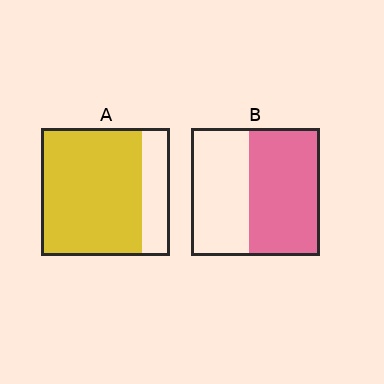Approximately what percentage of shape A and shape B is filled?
A is approximately 80% and B is approximately 55%.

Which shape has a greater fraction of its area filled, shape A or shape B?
Shape A.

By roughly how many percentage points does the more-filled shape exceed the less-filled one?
By roughly 25 percentage points (A over B).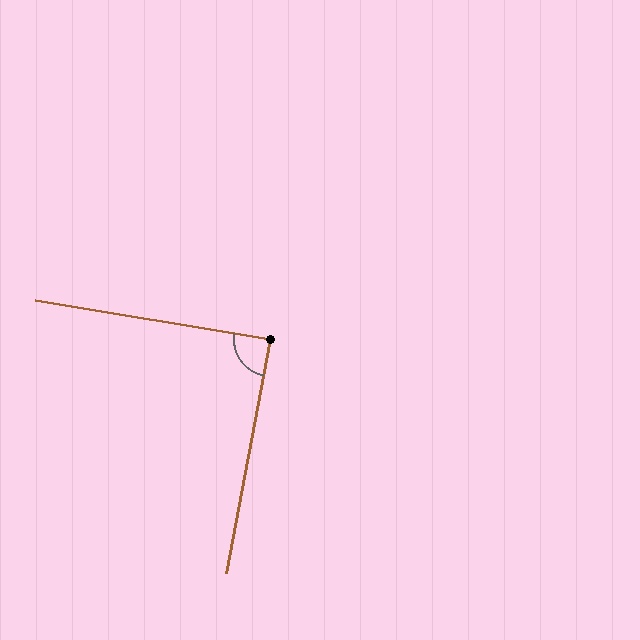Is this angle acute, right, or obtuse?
It is approximately a right angle.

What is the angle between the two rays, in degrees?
Approximately 89 degrees.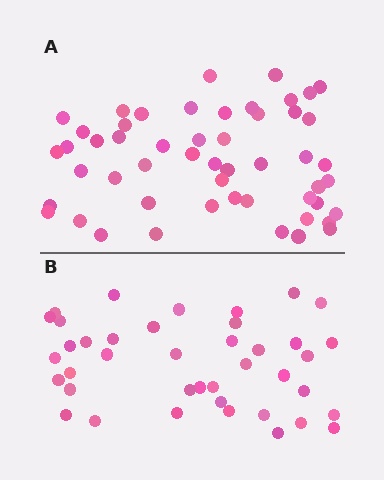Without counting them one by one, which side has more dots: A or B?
Region A (the top region) has more dots.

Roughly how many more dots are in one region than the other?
Region A has roughly 12 or so more dots than region B.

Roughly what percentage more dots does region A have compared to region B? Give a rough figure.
About 30% more.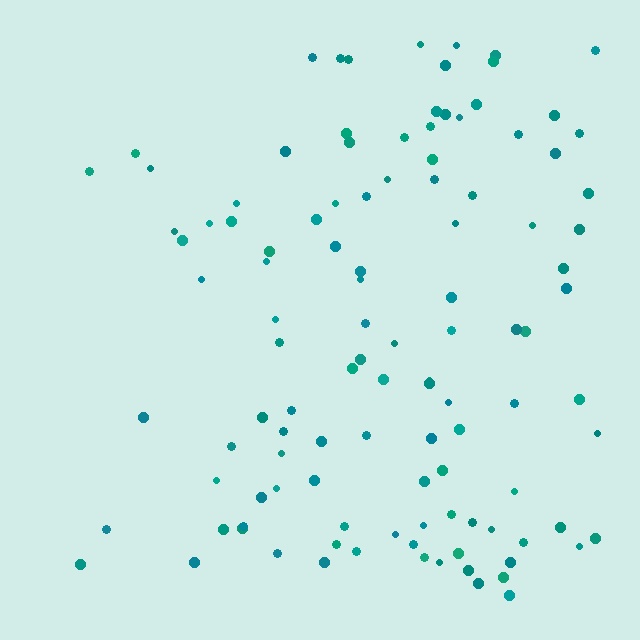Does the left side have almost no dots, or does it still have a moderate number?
Still a moderate number, just noticeably fewer than the right.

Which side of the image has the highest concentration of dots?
The right.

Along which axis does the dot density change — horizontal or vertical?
Horizontal.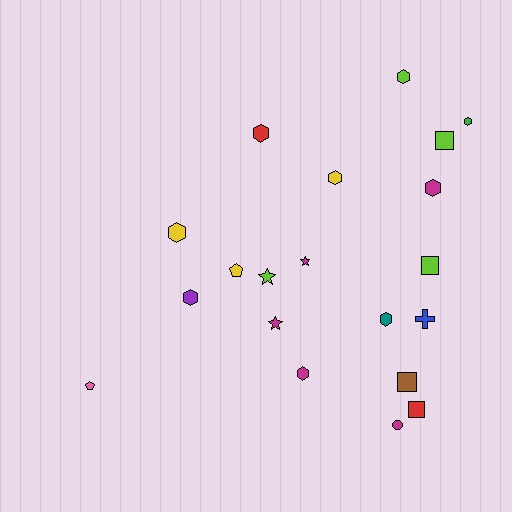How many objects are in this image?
There are 20 objects.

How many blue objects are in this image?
There is 1 blue object.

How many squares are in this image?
There are 4 squares.